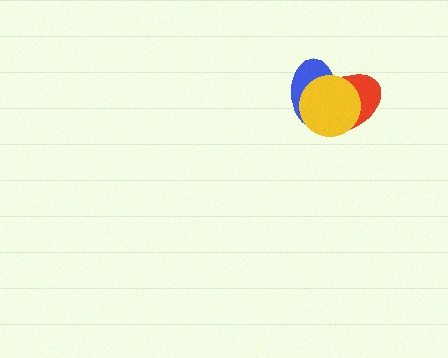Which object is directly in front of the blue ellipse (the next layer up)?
The red ellipse is directly in front of the blue ellipse.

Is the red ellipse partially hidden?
Yes, it is partially covered by another shape.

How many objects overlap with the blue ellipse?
2 objects overlap with the blue ellipse.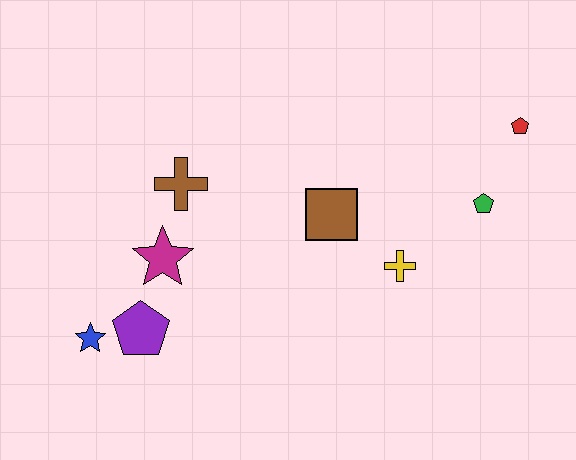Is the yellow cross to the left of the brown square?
No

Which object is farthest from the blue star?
The red pentagon is farthest from the blue star.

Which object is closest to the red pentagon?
The green pentagon is closest to the red pentagon.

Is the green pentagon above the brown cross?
No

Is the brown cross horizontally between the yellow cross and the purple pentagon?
Yes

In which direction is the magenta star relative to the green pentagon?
The magenta star is to the left of the green pentagon.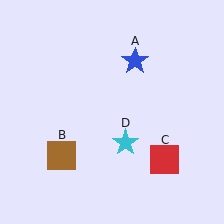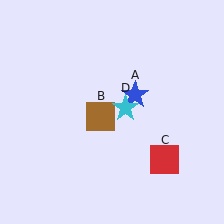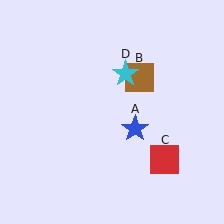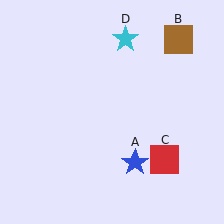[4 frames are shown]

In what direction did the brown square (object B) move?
The brown square (object B) moved up and to the right.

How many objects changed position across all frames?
3 objects changed position: blue star (object A), brown square (object B), cyan star (object D).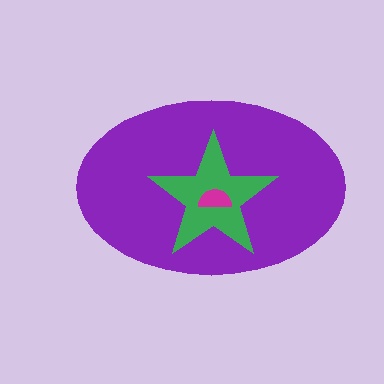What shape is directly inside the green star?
The magenta semicircle.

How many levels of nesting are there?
3.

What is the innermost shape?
The magenta semicircle.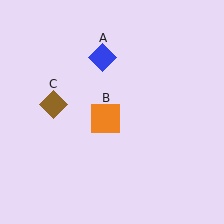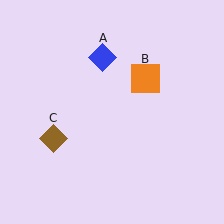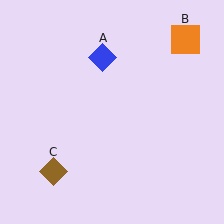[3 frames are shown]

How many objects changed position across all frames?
2 objects changed position: orange square (object B), brown diamond (object C).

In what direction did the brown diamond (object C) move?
The brown diamond (object C) moved down.